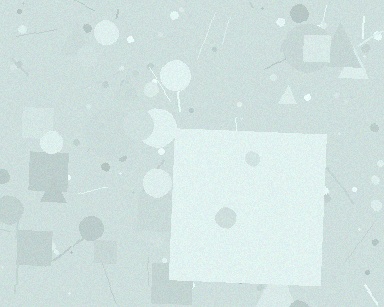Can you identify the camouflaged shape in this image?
The camouflaged shape is a square.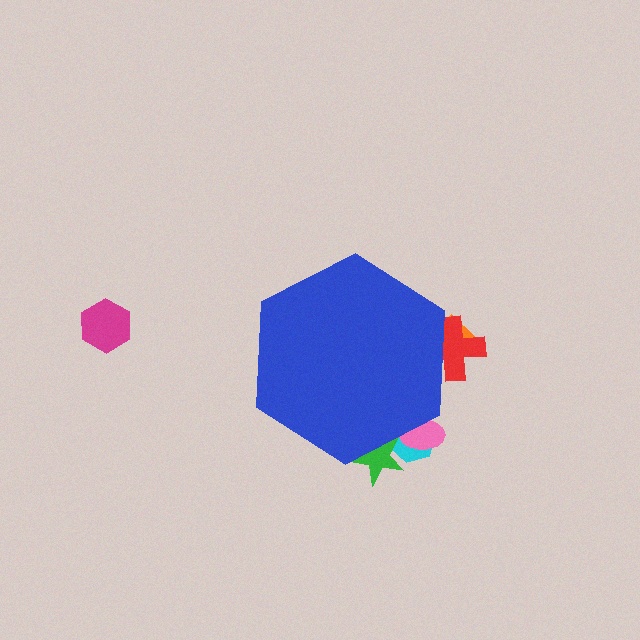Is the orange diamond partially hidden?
Yes, the orange diamond is partially hidden behind the blue hexagon.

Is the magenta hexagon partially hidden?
No, the magenta hexagon is fully visible.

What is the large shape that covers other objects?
A blue hexagon.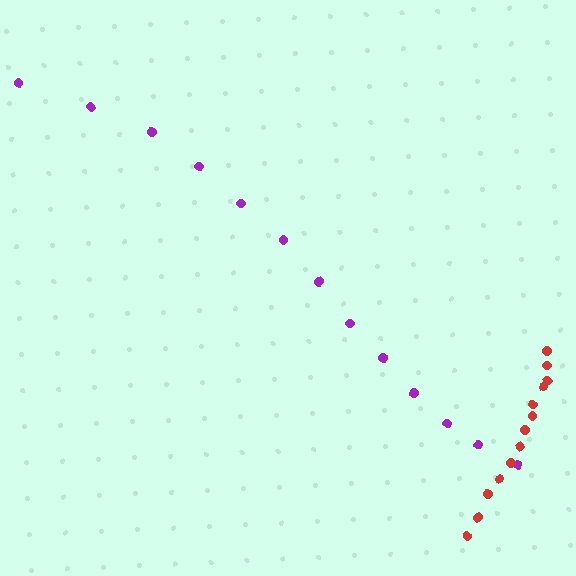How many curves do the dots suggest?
There are 2 distinct paths.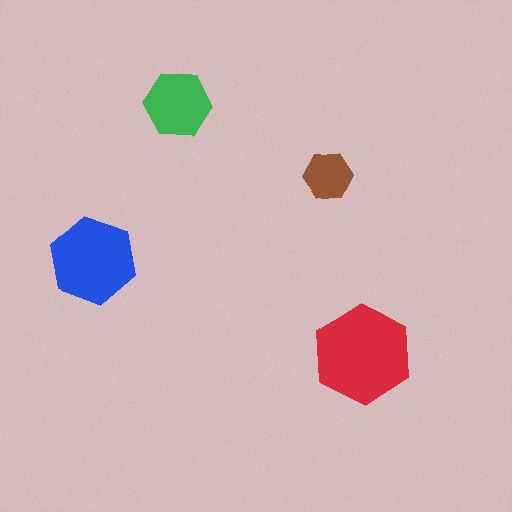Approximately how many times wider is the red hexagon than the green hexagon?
About 1.5 times wider.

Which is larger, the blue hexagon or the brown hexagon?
The blue one.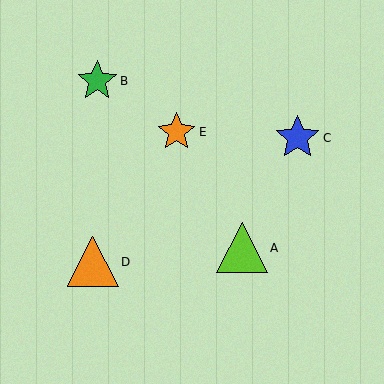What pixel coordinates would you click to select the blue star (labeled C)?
Click at (298, 138) to select the blue star C.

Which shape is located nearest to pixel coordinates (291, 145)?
The blue star (labeled C) at (298, 138) is nearest to that location.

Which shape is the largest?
The lime triangle (labeled A) is the largest.